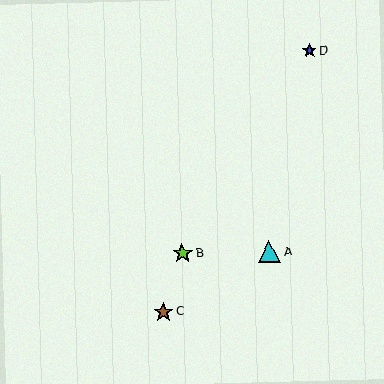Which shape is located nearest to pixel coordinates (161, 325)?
The brown star (labeled C) at (163, 312) is nearest to that location.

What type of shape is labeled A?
Shape A is a cyan triangle.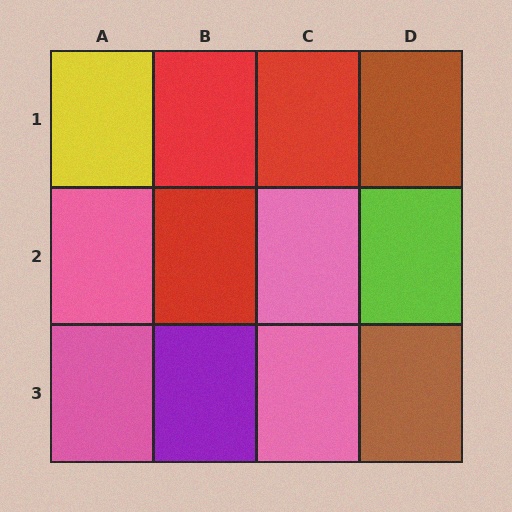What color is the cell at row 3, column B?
Purple.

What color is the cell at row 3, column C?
Pink.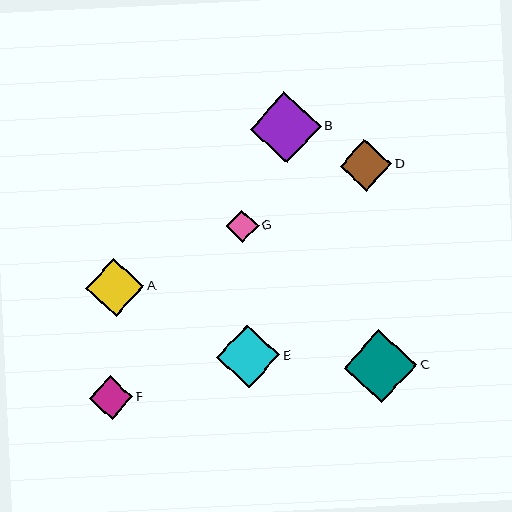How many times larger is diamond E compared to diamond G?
Diamond E is approximately 1.9 times the size of diamond G.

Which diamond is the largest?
Diamond C is the largest with a size of approximately 73 pixels.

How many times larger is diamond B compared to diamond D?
Diamond B is approximately 1.4 times the size of diamond D.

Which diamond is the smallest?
Diamond G is the smallest with a size of approximately 33 pixels.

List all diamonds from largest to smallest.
From largest to smallest: C, B, E, A, D, F, G.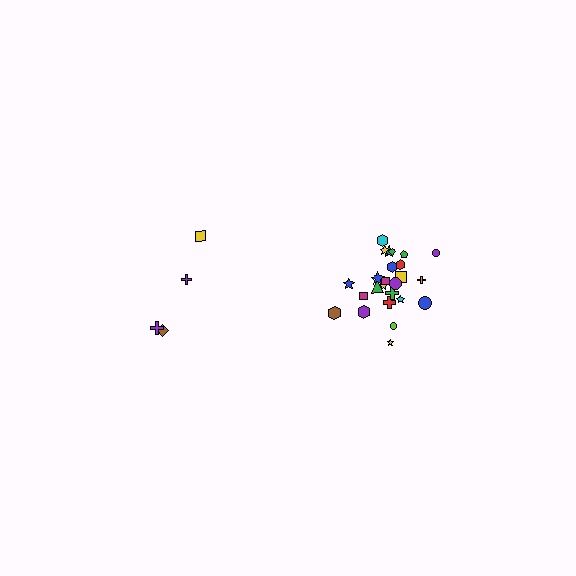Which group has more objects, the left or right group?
The right group.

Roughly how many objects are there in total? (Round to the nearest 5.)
Roughly 30 objects in total.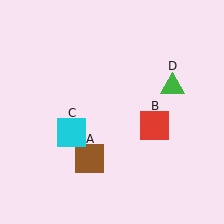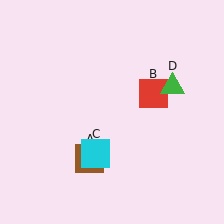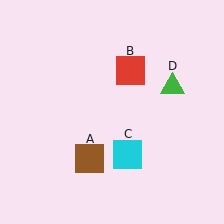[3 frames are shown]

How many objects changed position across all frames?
2 objects changed position: red square (object B), cyan square (object C).